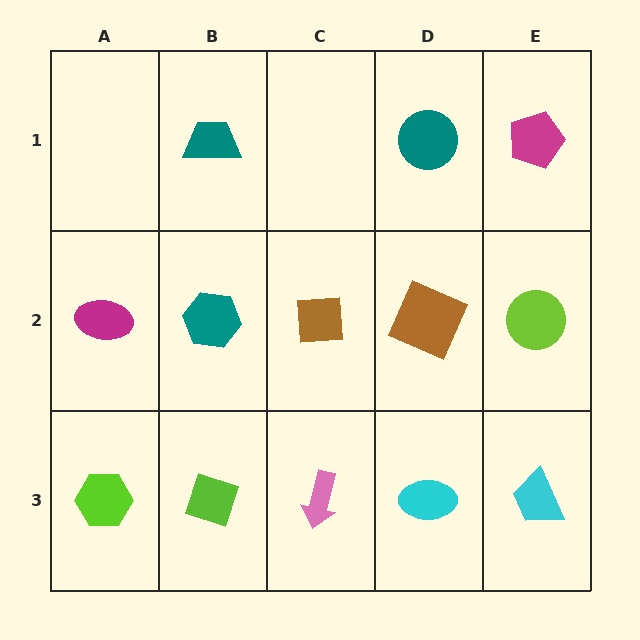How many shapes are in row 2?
5 shapes.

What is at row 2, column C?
A brown square.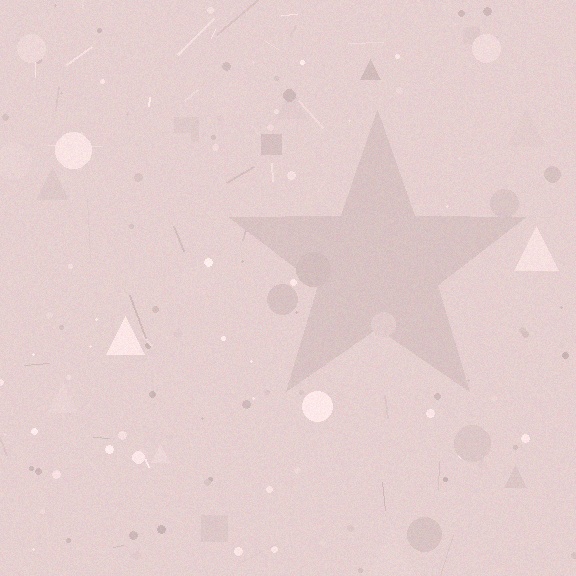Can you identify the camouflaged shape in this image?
The camouflaged shape is a star.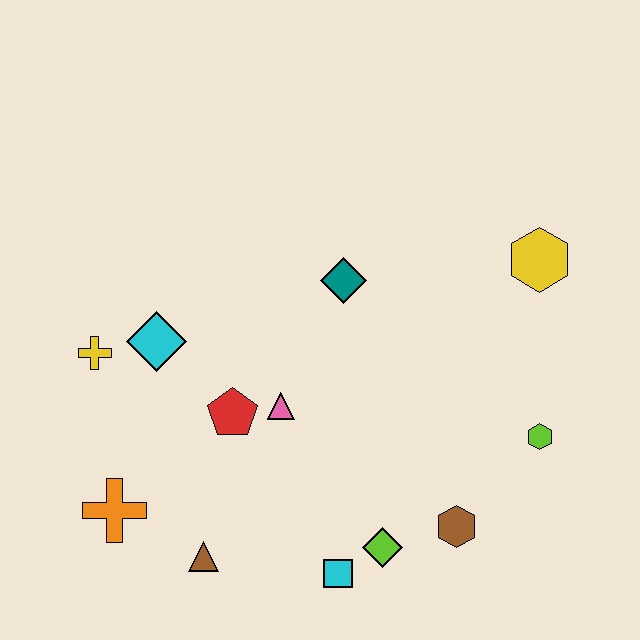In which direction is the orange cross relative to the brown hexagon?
The orange cross is to the left of the brown hexagon.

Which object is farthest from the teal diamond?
The orange cross is farthest from the teal diamond.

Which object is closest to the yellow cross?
The cyan diamond is closest to the yellow cross.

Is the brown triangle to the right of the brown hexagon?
No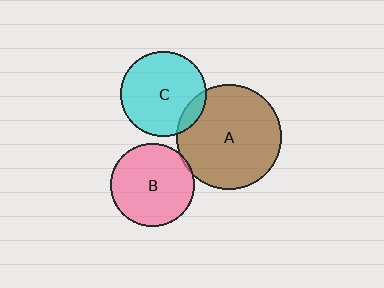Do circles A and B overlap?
Yes.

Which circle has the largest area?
Circle A (brown).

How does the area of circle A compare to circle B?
Approximately 1.6 times.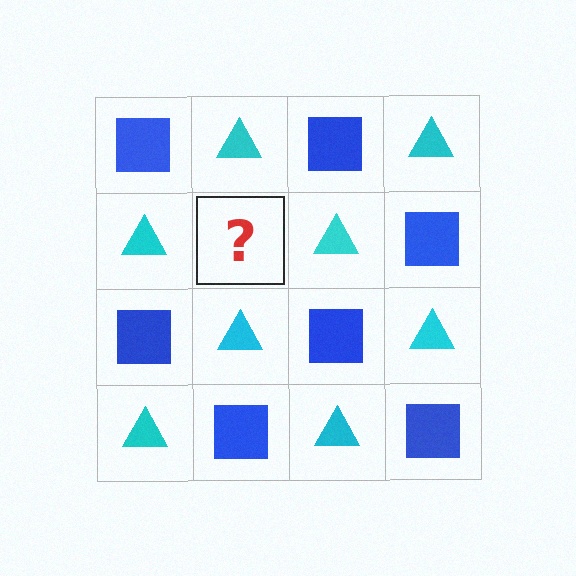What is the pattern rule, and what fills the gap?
The rule is that it alternates blue square and cyan triangle in a checkerboard pattern. The gap should be filled with a blue square.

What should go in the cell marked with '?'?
The missing cell should contain a blue square.